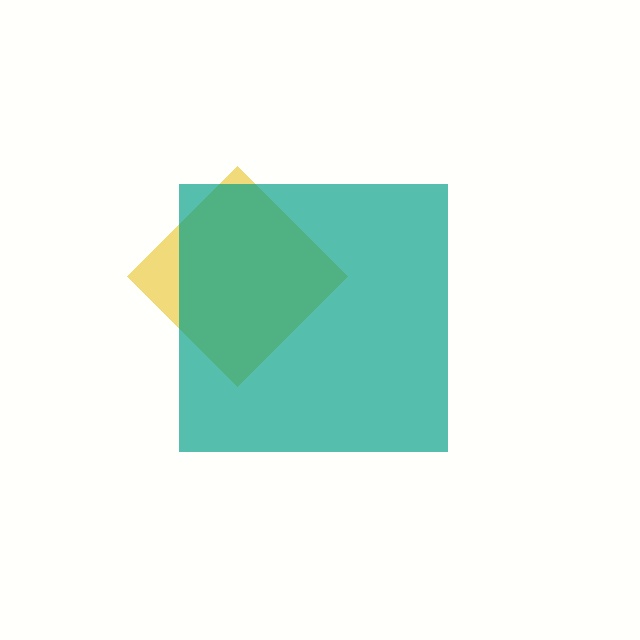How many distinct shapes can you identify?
There are 2 distinct shapes: a yellow diamond, a teal square.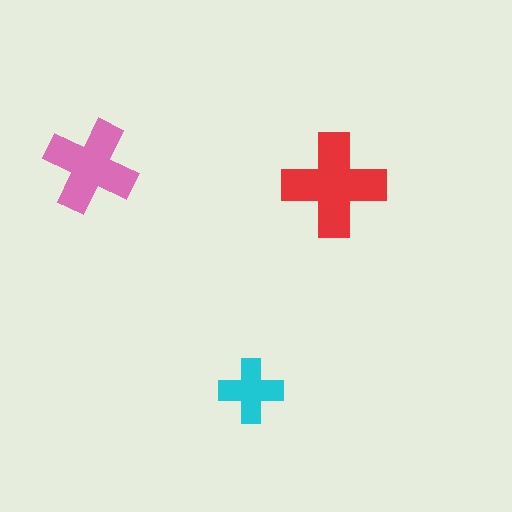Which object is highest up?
The pink cross is topmost.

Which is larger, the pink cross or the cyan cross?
The pink one.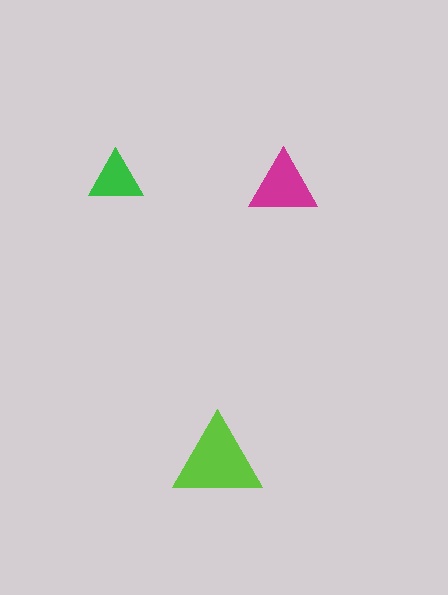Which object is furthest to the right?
The magenta triangle is rightmost.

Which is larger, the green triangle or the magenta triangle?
The magenta one.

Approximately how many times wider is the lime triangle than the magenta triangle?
About 1.5 times wider.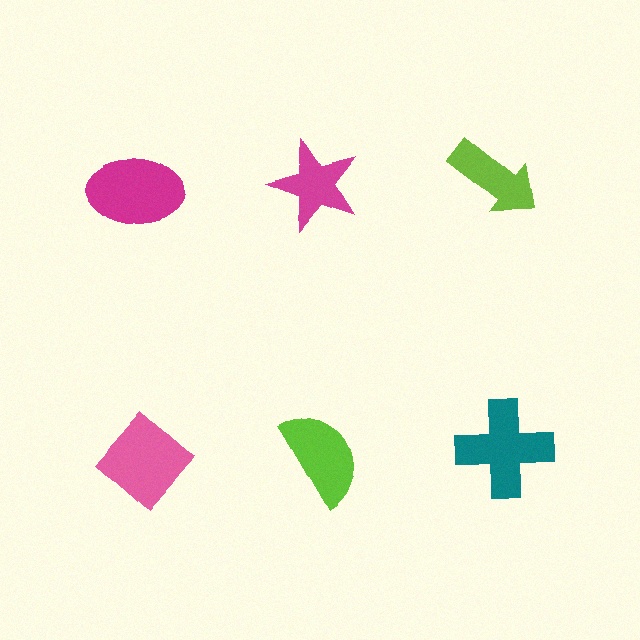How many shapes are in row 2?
3 shapes.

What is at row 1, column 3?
A lime arrow.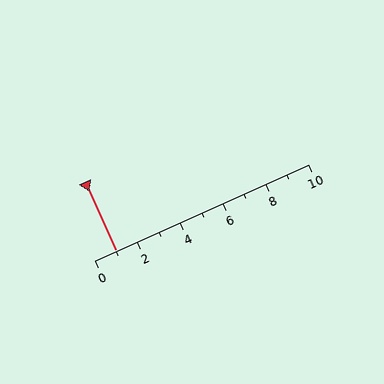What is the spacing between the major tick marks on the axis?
The major ticks are spaced 2 apart.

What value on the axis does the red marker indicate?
The marker indicates approximately 1.